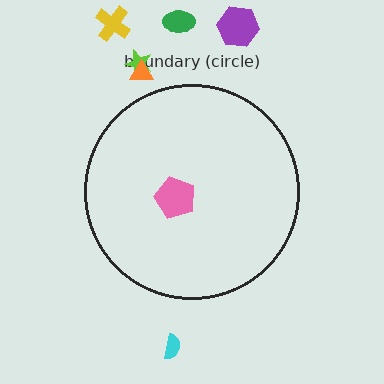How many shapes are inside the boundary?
1 inside, 6 outside.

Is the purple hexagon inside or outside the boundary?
Outside.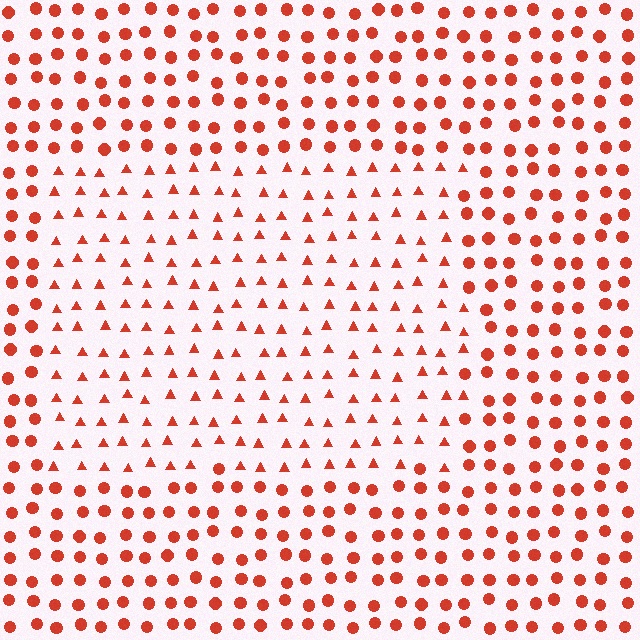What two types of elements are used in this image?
The image uses triangles inside the rectangle region and circles outside it.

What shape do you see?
I see a rectangle.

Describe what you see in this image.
The image is filled with small red elements arranged in a uniform grid. A rectangle-shaped region contains triangles, while the surrounding area contains circles. The boundary is defined purely by the change in element shape.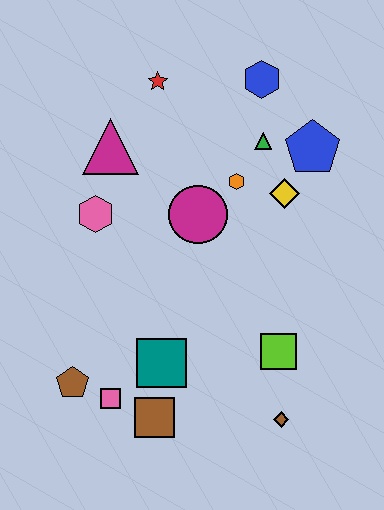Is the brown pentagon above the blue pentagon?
No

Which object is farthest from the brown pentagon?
The blue hexagon is farthest from the brown pentagon.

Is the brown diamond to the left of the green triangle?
No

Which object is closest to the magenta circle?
The orange hexagon is closest to the magenta circle.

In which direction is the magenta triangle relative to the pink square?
The magenta triangle is above the pink square.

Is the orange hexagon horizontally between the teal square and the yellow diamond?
Yes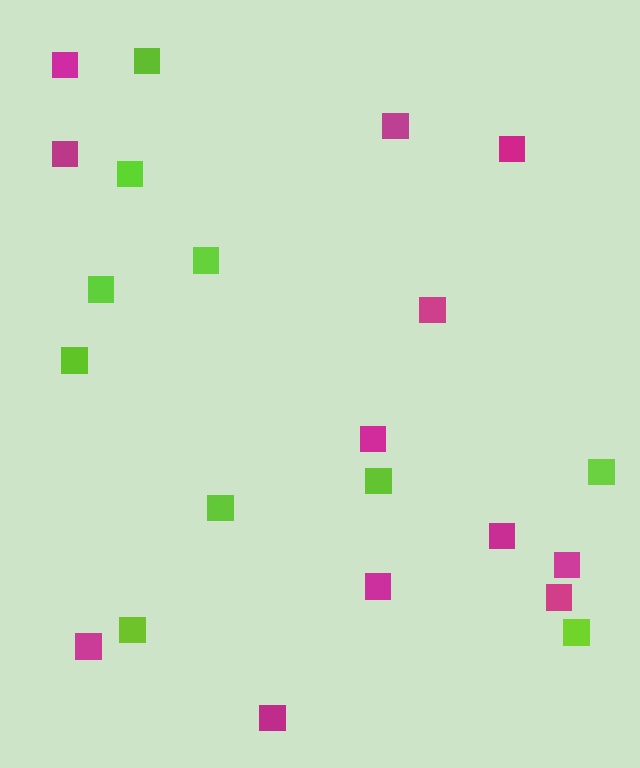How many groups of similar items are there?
There are 2 groups: one group of magenta squares (12) and one group of lime squares (10).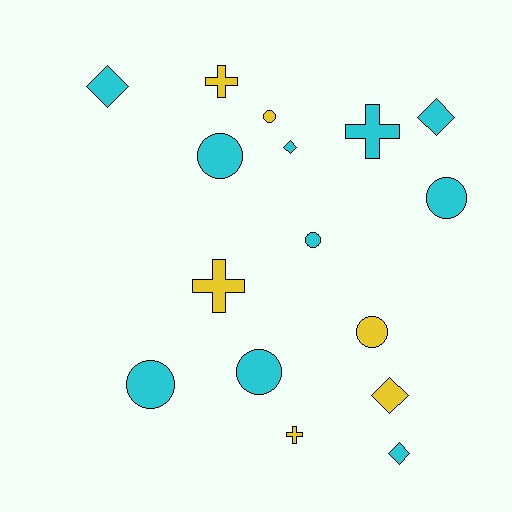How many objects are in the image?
There are 16 objects.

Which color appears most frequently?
Cyan, with 10 objects.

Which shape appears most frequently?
Circle, with 7 objects.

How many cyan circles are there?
There are 5 cyan circles.